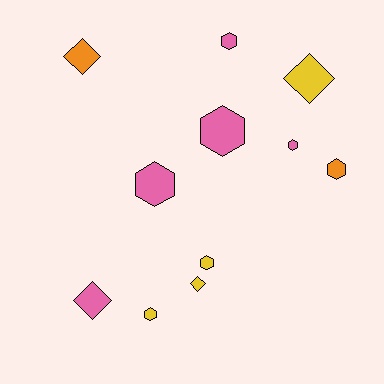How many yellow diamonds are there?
There are 2 yellow diamonds.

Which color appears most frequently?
Pink, with 5 objects.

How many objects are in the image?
There are 11 objects.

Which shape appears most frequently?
Hexagon, with 7 objects.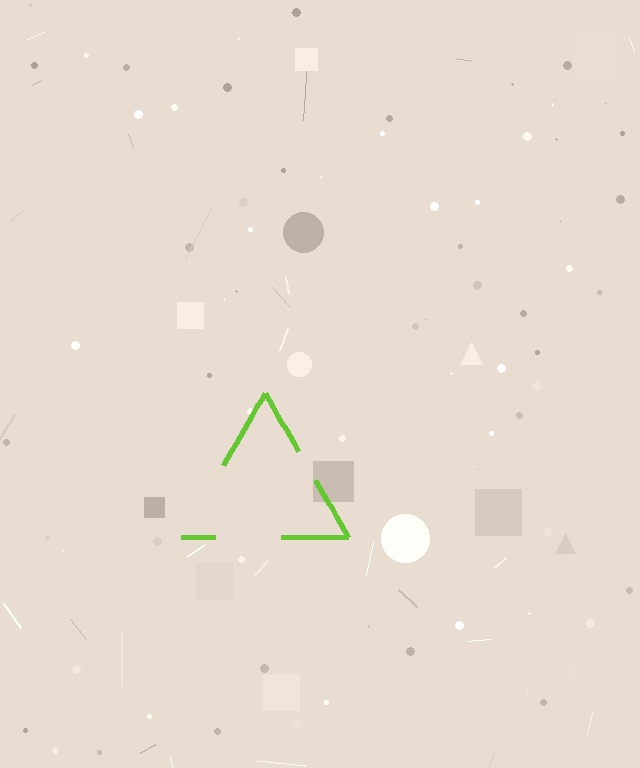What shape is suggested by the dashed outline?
The dashed outline suggests a triangle.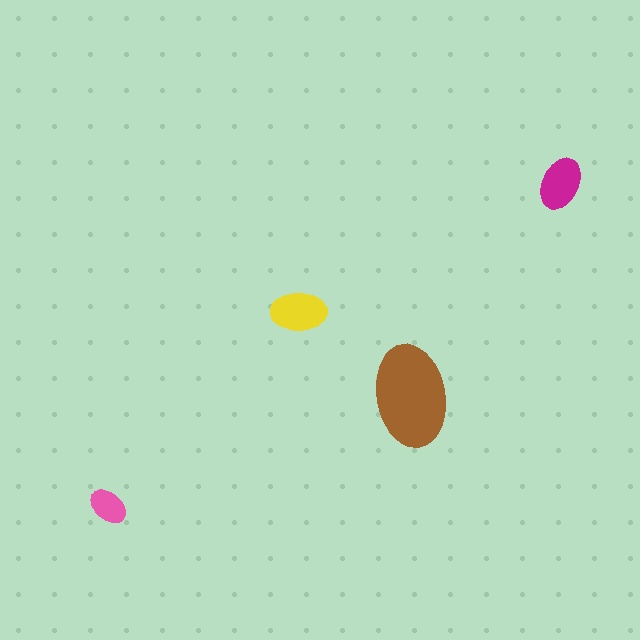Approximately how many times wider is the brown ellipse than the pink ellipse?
About 2.5 times wider.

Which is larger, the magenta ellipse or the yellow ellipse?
The yellow one.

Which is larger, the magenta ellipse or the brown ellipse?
The brown one.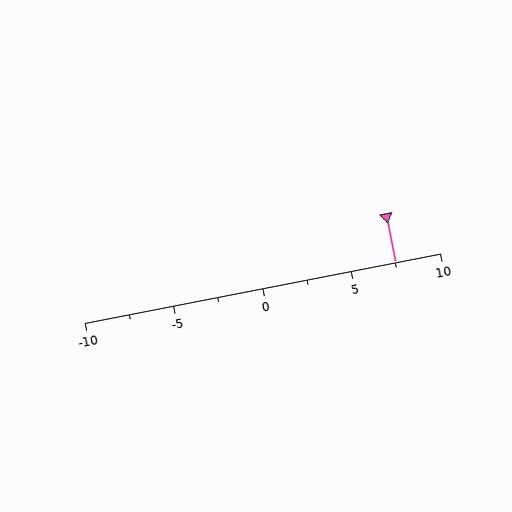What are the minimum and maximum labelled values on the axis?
The axis runs from -10 to 10.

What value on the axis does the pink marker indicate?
The marker indicates approximately 7.5.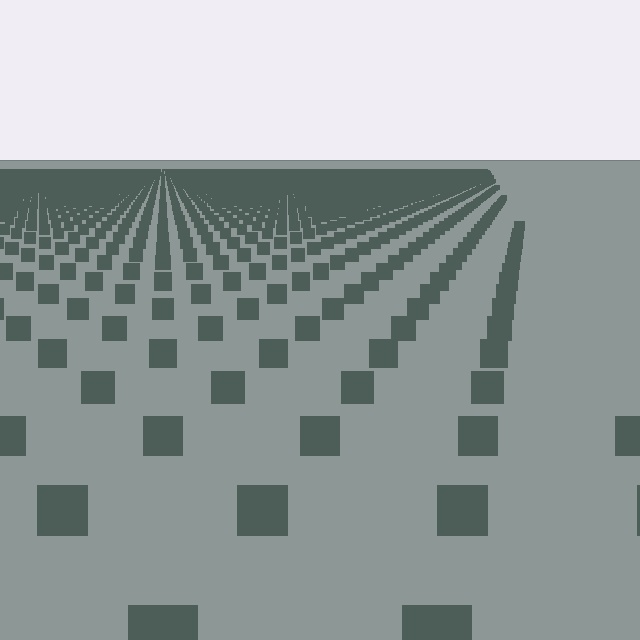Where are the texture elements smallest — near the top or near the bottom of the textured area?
Near the top.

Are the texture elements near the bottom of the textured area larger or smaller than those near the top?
Larger. Near the bottom, elements are closer to the viewer and appear at a bigger on-screen size.